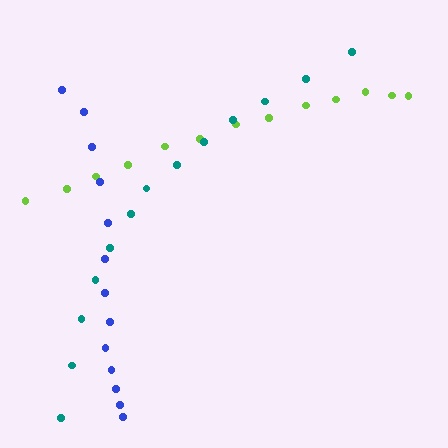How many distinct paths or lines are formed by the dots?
There are 3 distinct paths.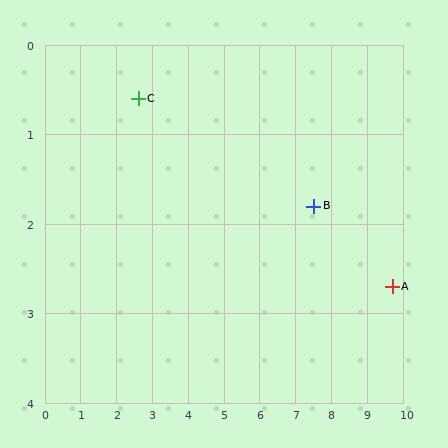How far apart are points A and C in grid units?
Points A and C are about 7.4 grid units apart.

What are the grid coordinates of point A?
Point A is at approximately (9.7, 2.7).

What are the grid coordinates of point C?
Point C is at approximately (2.6, 0.6).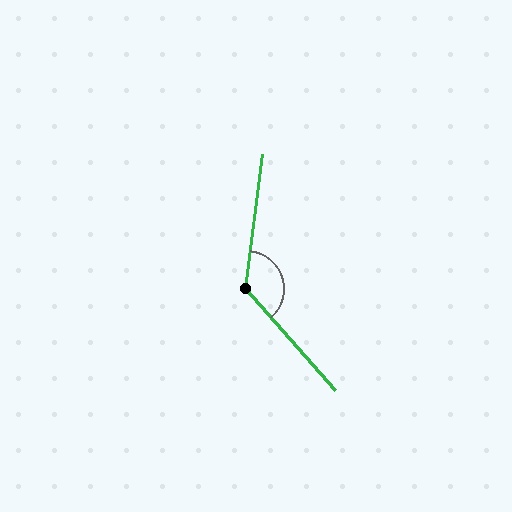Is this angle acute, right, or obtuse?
It is obtuse.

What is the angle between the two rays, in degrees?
Approximately 131 degrees.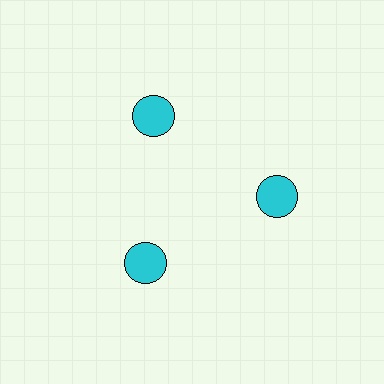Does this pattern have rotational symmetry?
Yes, this pattern has 3-fold rotational symmetry. It looks the same after rotating 120 degrees around the center.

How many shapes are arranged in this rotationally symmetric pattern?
There are 3 shapes, arranged in 3 groups of 1.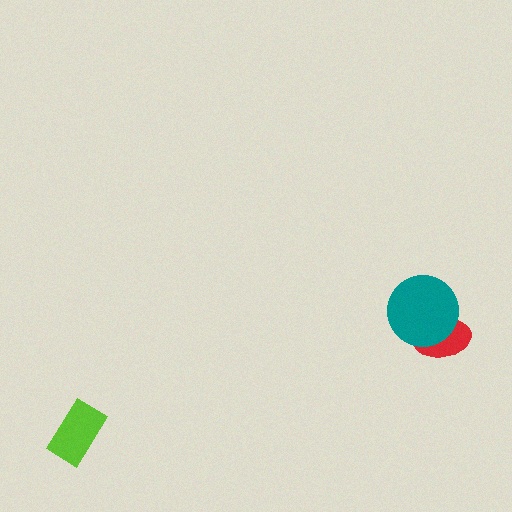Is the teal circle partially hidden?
No, no other shape covers it.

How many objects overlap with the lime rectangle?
0 objects overlap with the lime rectangle.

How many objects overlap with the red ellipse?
1 object overlaps with the red ellipse.